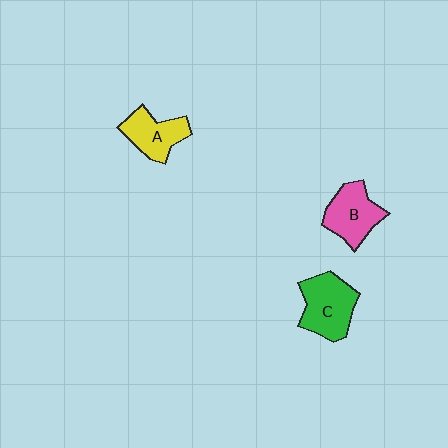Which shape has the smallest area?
Shape A (yellow).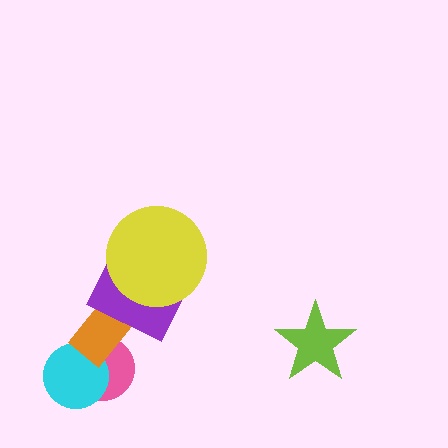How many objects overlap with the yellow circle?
1 object overlaps with the yellow circle.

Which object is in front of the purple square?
The yellow circle is in front of the purple square.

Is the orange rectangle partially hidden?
Yes, it is partially covered by another shape.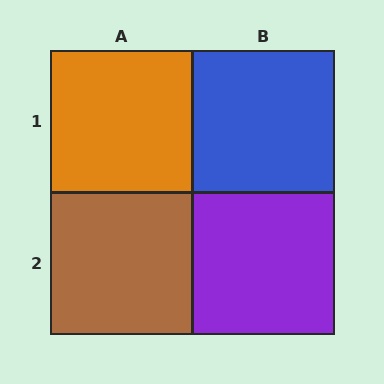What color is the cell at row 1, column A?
Orange.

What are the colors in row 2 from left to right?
Brown, purple.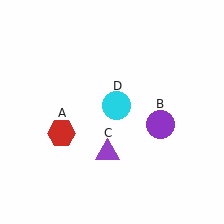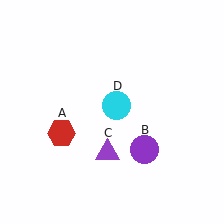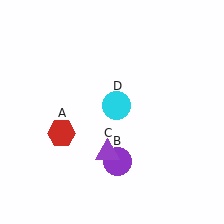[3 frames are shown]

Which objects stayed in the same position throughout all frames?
Red hexagon (object A) and purple triangle (object C) and cyan circle (object D) remained stationary.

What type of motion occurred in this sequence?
The purple circle (object B) rotated clockwise around the center of the scene.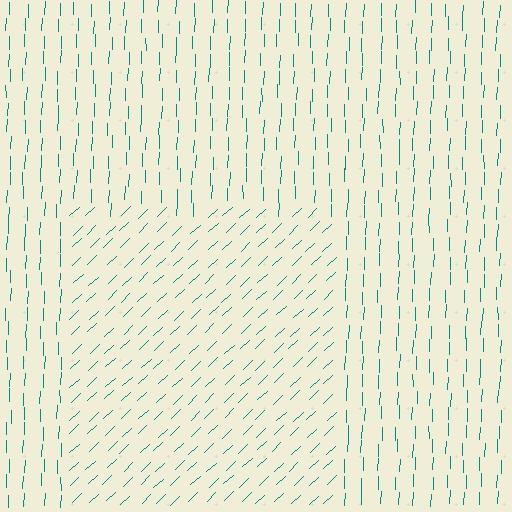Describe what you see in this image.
The image is filled with small teal line segments. A rectangle region in the image has lines oriented differently from the surrounding lines, creating a visible texture boundary.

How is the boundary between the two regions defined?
The boundary is defined purely by a change in line orientation (approximately 45 degrees difference). All lines are the same color and thickness.